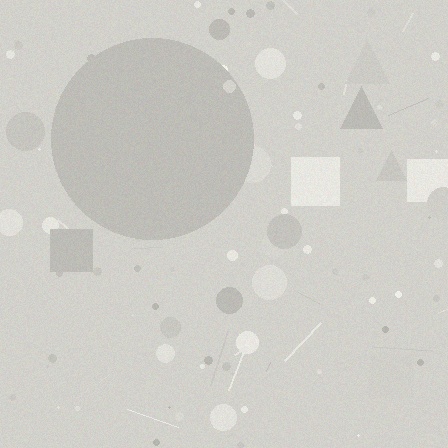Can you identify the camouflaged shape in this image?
The camouflaged shape is a circle.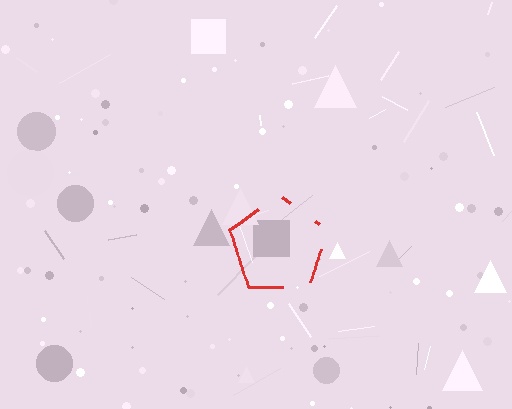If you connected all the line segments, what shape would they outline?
They would outline a pentagon.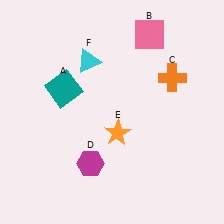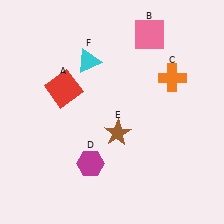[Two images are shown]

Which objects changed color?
A changed from teal to red. E changed from orange to brown.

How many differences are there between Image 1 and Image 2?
There are 2 differences between the two images.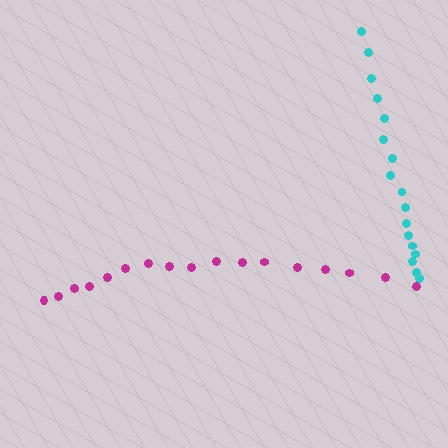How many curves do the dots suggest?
There are 2 distinct paths.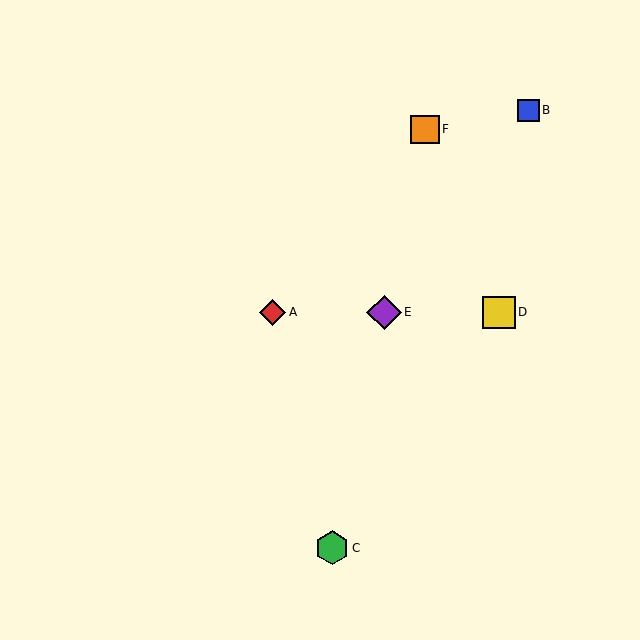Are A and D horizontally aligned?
Yes, both are at y≈312.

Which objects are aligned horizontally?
Objects A, D, E are aligned horizontally.